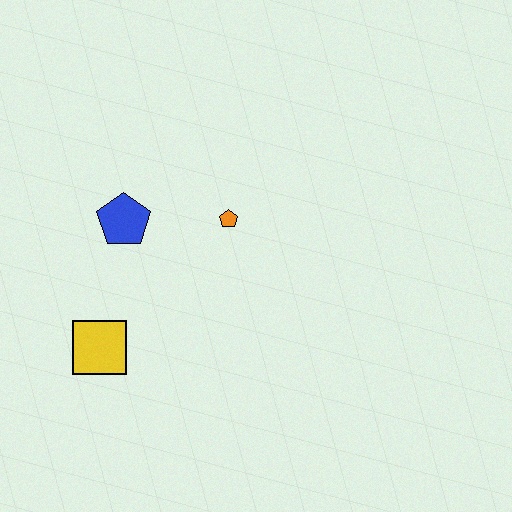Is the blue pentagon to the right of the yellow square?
Yes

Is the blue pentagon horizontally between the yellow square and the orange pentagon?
Yes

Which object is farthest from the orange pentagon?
The yellow square is farthest from the orange pentagon.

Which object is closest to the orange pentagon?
The blue pentagon is closest to the orange pentagon.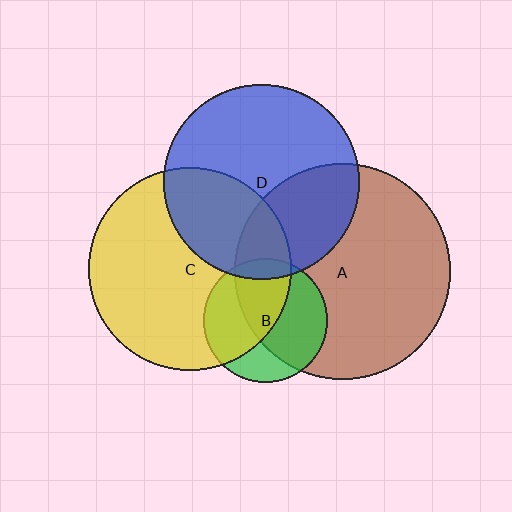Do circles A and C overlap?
Yes.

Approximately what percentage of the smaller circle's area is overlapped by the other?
Approximately 15%.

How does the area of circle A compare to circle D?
Approximately 1.2 times.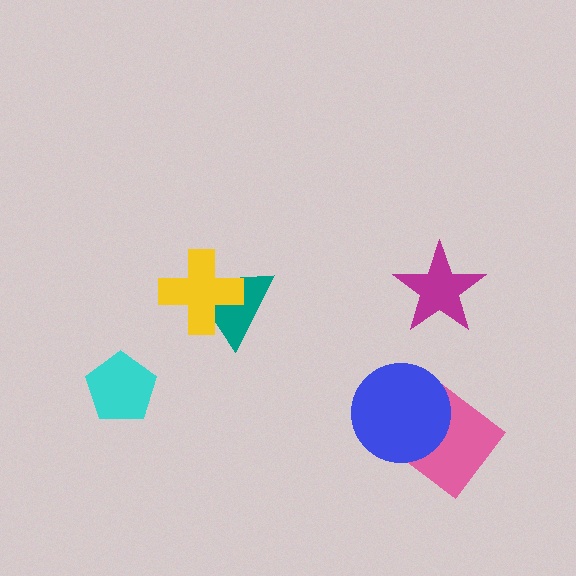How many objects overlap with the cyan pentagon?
0 objects overlap with the cyan pentagon.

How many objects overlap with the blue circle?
1 object overlaps with the blue circle.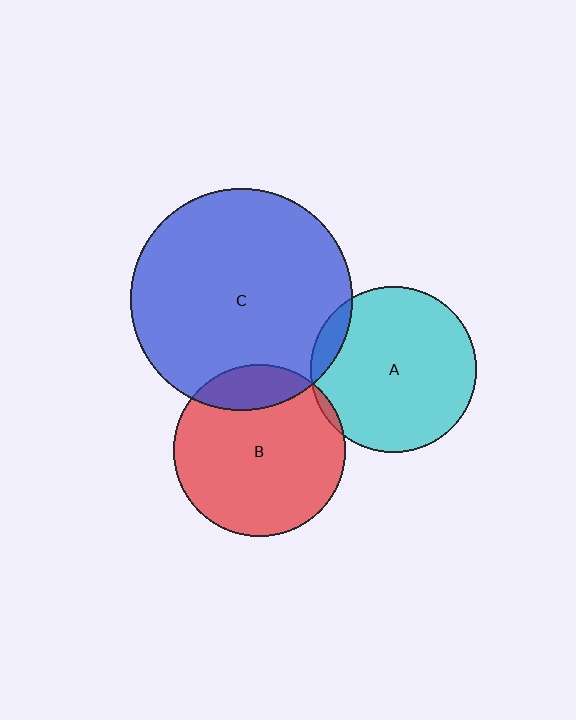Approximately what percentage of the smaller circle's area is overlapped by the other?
Approximately 15%.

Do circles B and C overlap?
Yes.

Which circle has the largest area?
Circle C (blue).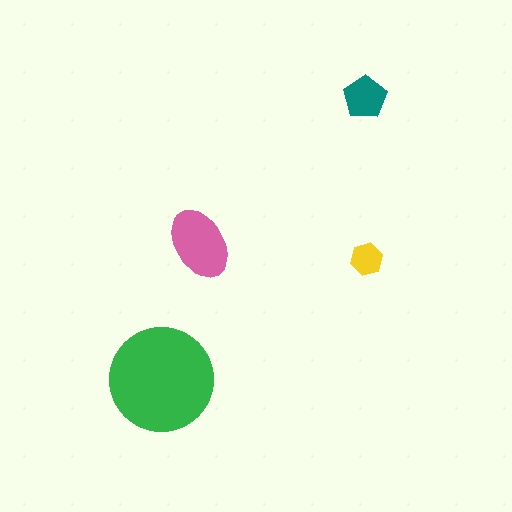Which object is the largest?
The green circle.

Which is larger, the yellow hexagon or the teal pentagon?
The teal pentagon.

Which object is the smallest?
The yellow hexagon.